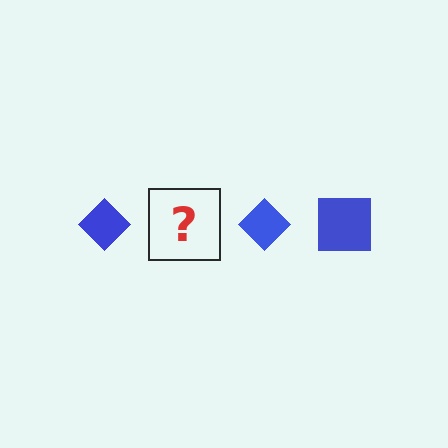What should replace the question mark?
The question mark should be replaced with a blue square.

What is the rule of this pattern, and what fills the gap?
The rule is that the pattern cycles through diamond, square shapes in blue. The gap should be filled with a blue square.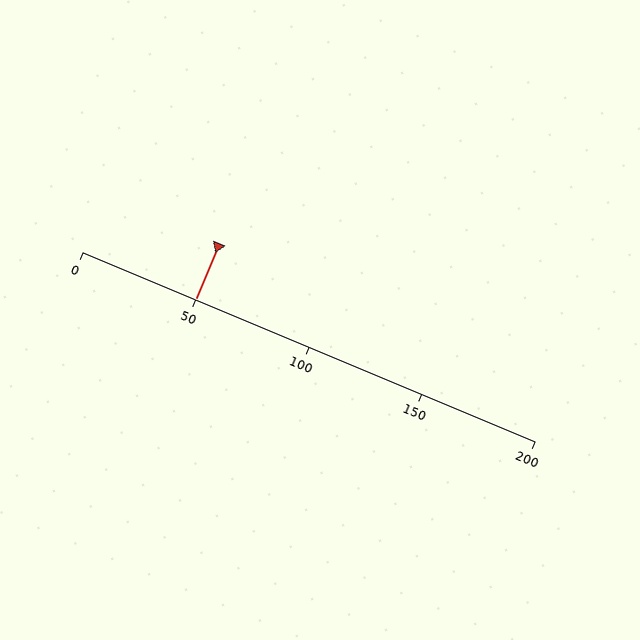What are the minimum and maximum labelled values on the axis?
The axis runs from 0 to 200.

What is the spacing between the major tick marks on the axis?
The major ticks are spaced 50 apart.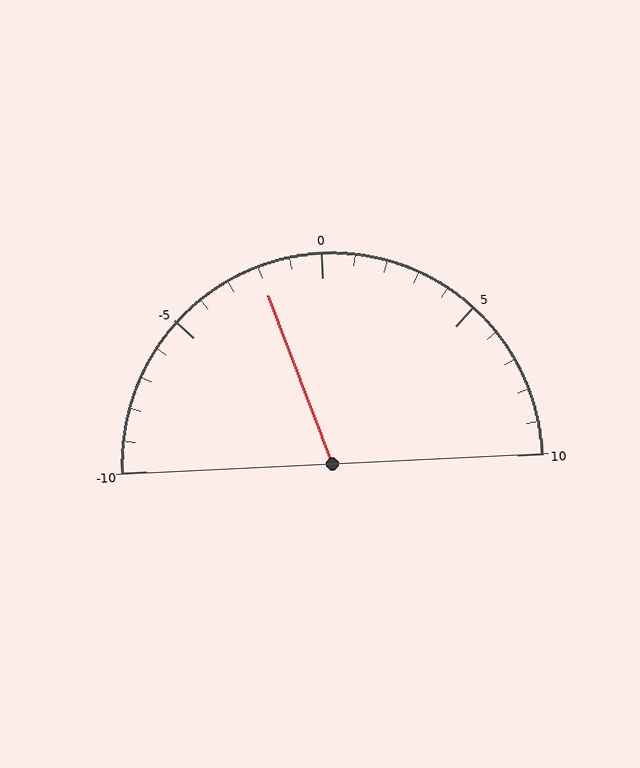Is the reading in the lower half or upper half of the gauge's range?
The reading is in the lower half of the range (-10 to 10).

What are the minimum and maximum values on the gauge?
The gauge ranges from -10 to 10.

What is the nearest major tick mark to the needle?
The nearest major tick mark is 0.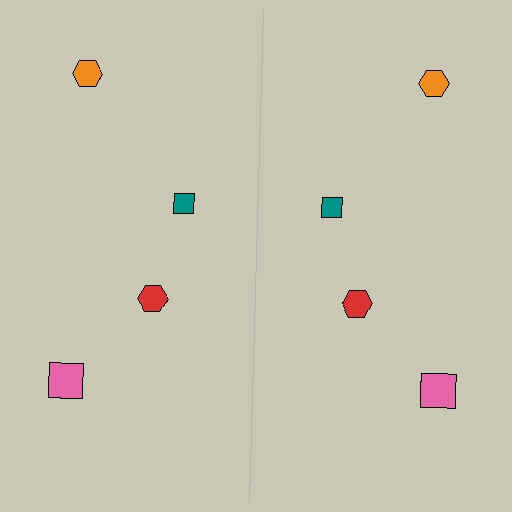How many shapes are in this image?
There are 8 shapes in this image.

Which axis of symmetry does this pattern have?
The pattern has a vertical axis of symmetry running through the center of the image.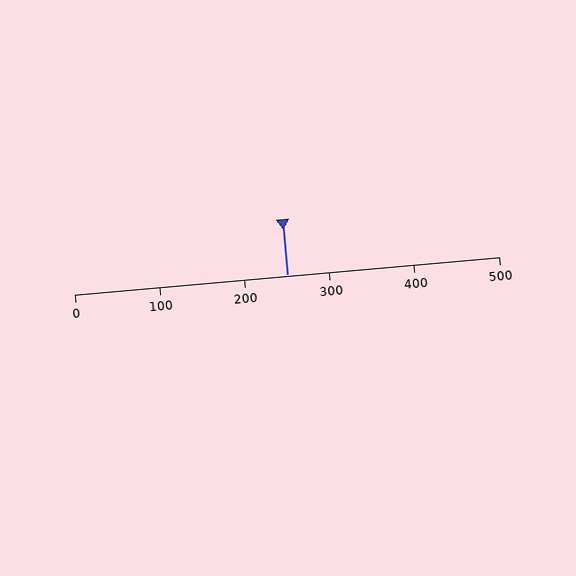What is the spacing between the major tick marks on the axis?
The major ticks are spaced 100 apart.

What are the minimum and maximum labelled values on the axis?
The axis runs from 0 to 500.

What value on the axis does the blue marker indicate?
The marker indicates approximately 250.